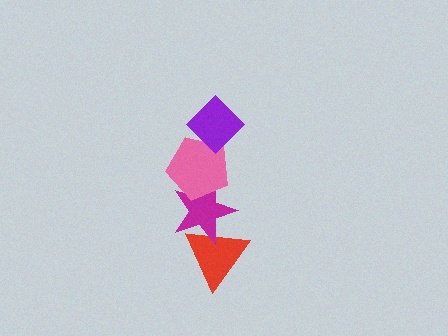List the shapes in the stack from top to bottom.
From top to bottom: the purple diamond, the pink pentagon, the magenta star, the red triangle.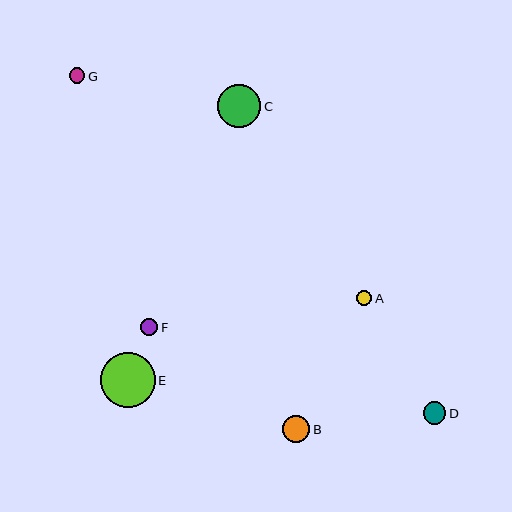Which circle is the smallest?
Circle A is the smallest with a size of approximately 15 pixels.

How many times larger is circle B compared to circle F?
Circle B is approximately 1.6 times the size of circle F.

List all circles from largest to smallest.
From largest to smallest: E, C, B, D, F, G, A.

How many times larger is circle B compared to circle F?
Circle B is approximately 1.6 times the size of circle F.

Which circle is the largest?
Circle E is the largest with a size of approximately 55 pixels.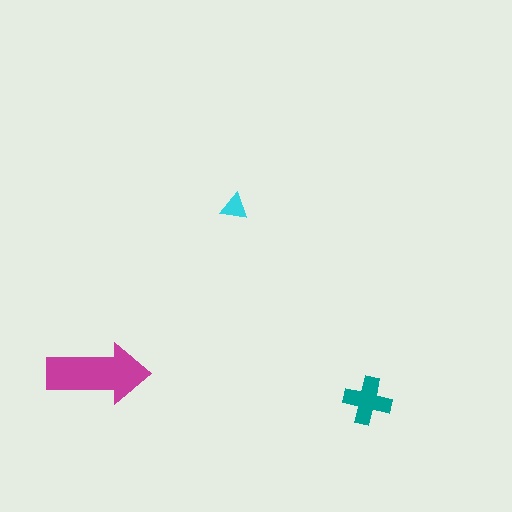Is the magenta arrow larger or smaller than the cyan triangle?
Larger.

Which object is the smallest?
The cyan triangle.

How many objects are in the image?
There are 3 objects in the image.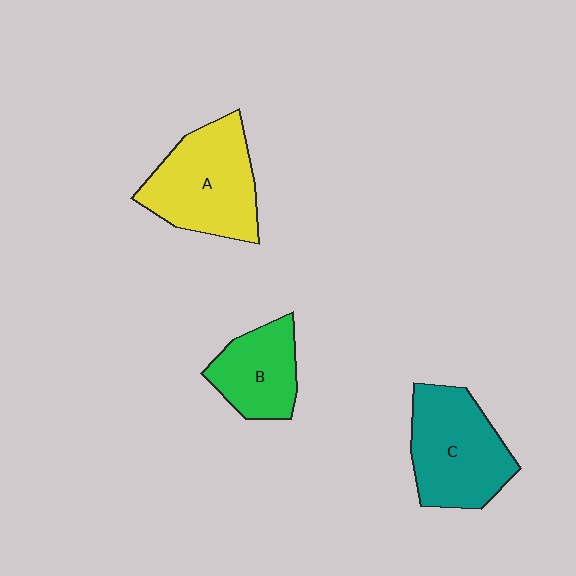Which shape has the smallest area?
Shape B (green).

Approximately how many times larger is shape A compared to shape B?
Approximately 1.5 times.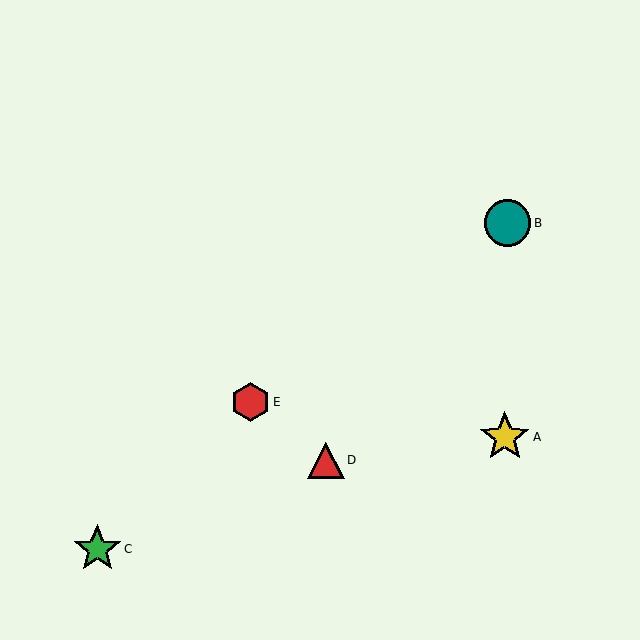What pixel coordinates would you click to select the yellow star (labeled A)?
Click at (505, 437) to select the yellow star A.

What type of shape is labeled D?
Shape D is a red triangle.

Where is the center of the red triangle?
The center of the red triangle is at (326, 460).